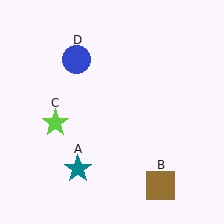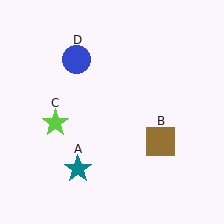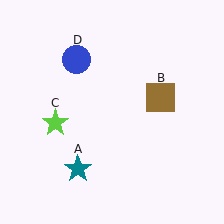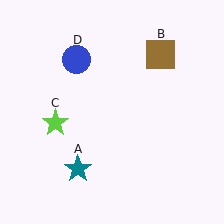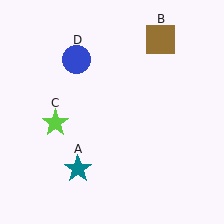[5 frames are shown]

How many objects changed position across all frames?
1 object changed position: brown square (object B).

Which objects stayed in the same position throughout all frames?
Teal star (object A) and lime star (object C) and blue circle (object D) remained stationary.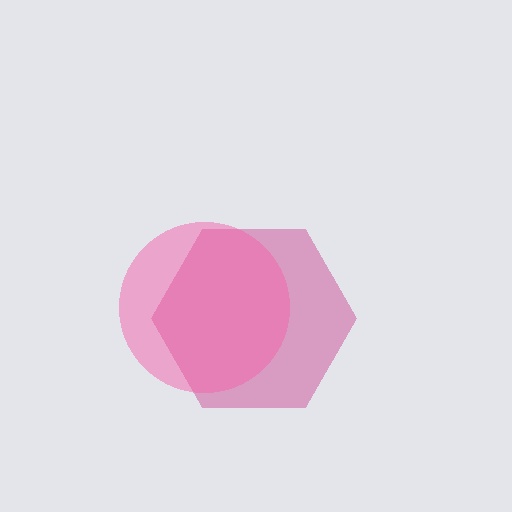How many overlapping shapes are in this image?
There are 2 overlapping shapes in the image.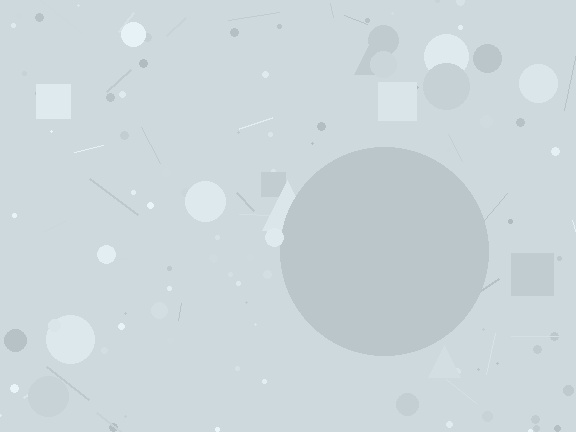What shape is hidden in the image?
A circle is hidden in the image.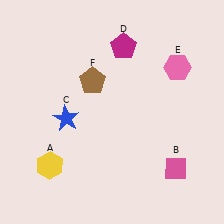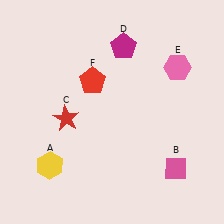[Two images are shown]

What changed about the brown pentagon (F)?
In Image 1, F is brown. In Image 2, it changed to red.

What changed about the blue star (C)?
In Image 1, C is blue. In Image 2, it changed to red.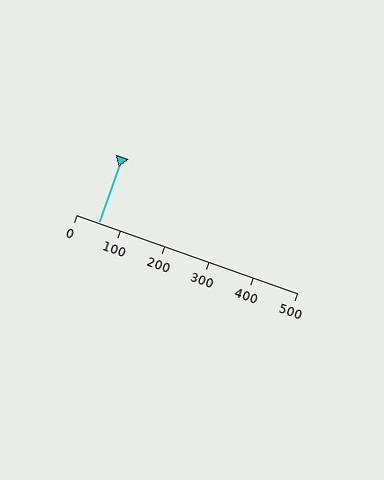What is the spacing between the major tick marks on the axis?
The major ticks are spaced 100 apart.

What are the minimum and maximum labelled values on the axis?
The axis runs from 0 to 500.